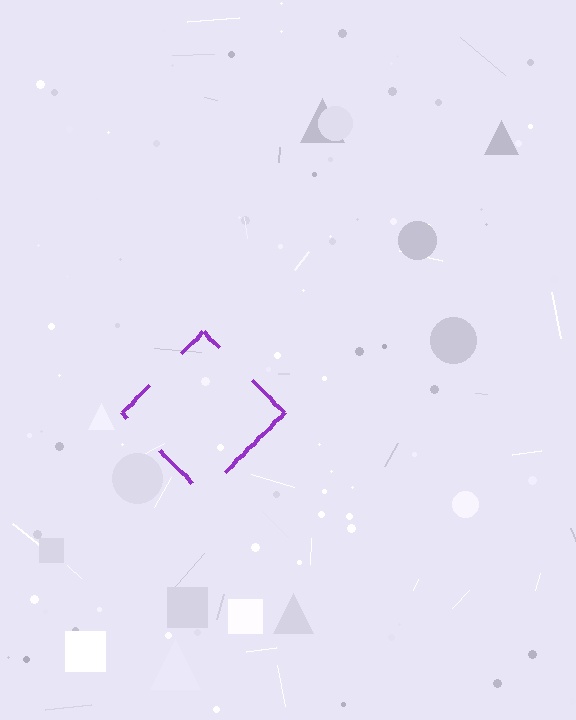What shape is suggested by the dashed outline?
The dashed outline suggests a diamond.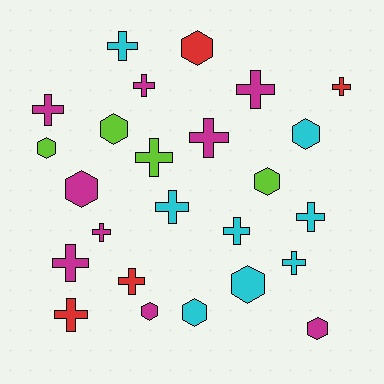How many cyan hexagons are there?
There are 3 cyan hexagons.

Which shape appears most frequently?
Cross, with 15 objects.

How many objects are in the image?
There are 25 objects.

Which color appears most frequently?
Magenta, with 9 objects.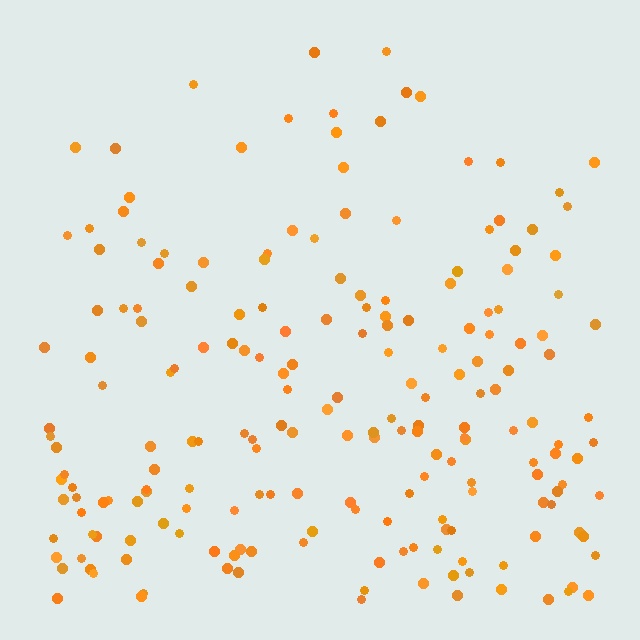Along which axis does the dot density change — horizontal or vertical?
Vertical.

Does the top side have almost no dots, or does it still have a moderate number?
Still a moderate number, just noticeably fewer than the bottom.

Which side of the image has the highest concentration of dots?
The bottom.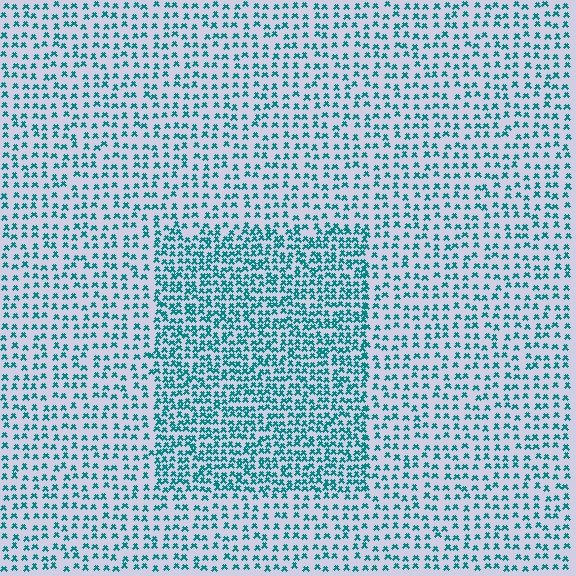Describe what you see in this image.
The image contains small teal elements arranged at two different densities. A rectangle-shaped region is visible where the elements are more densely packed than the surrounding area.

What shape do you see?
I see a rectangle.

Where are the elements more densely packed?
The elements are more densely packed inside the rectangle boundary.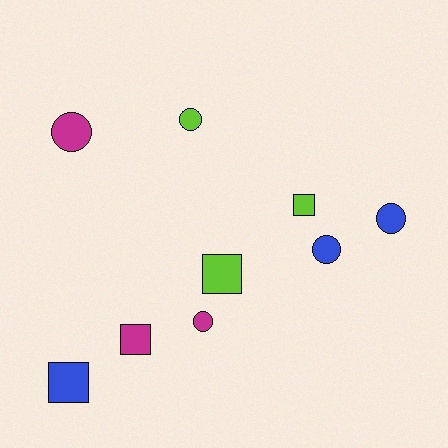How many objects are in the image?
There are 9 objects.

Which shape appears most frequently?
Circle, with 5 objects.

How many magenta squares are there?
There is 1 magenta square.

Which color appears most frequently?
Magenta, with 3 objects.